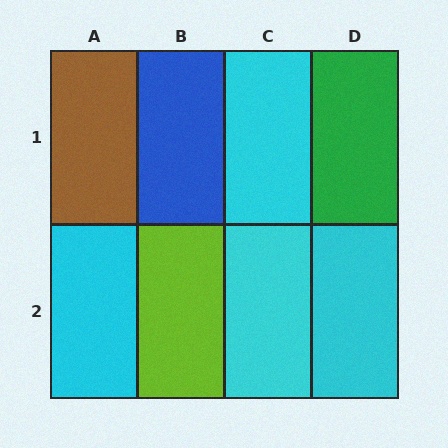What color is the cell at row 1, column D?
Green.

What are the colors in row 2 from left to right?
Cyan, lime, cyan, cyan.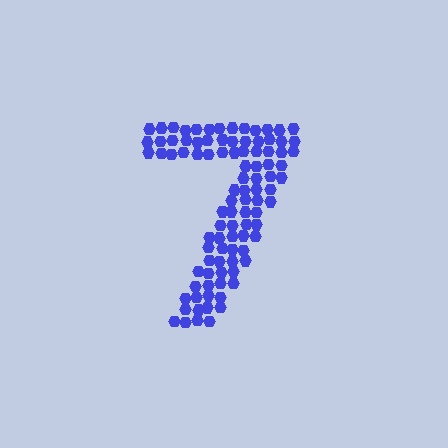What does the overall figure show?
The overall figure shows the digit 7.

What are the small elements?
The small elements are hexagons.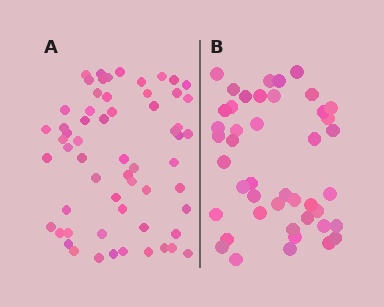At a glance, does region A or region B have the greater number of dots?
Region A (the left region) has more dots.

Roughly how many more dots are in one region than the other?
Region A has approximately 15 more dots than region B.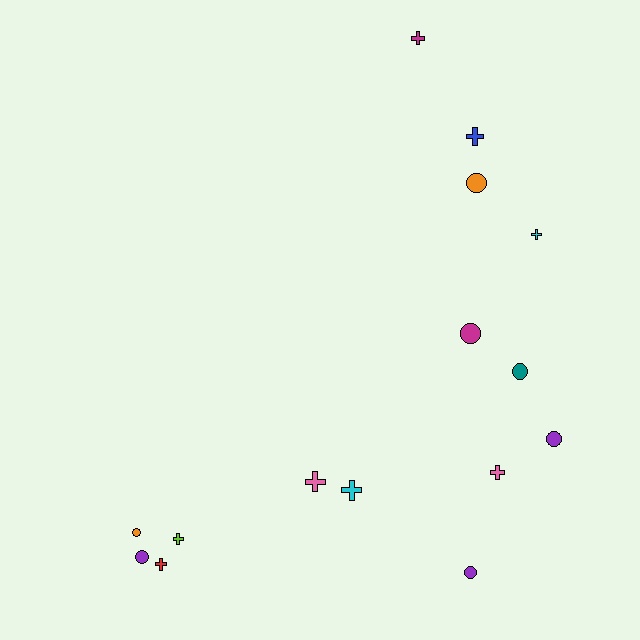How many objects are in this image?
There are 15 objects.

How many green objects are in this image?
There are no green objects.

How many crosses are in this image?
There are 8 crosses.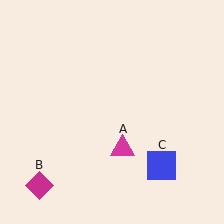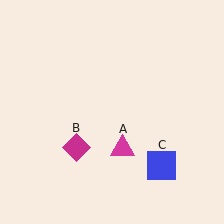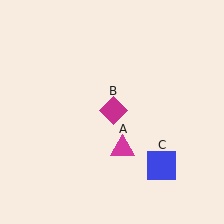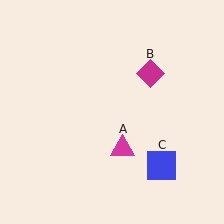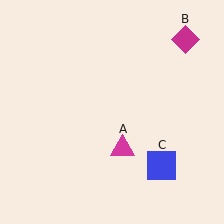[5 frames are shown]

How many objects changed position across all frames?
1 object changed position: magenta diamond (object B).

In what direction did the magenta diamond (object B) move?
The magenta diamond (object B) moved up and to the right.